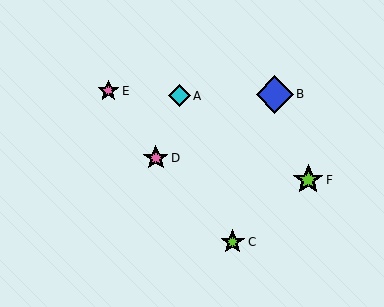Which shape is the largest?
The blue diamond (labeled B) is the largest.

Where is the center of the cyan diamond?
The center of the cyan diamond is at (179, 96).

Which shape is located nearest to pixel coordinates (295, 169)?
The lime star (labeled F) at (308, 180) is nearest to that location.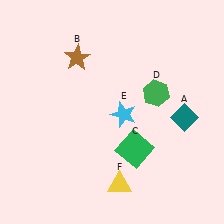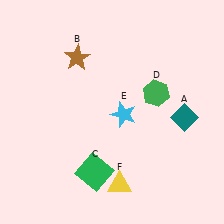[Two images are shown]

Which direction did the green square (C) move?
The green square (C) moved left.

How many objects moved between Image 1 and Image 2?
1 object moved between the two images.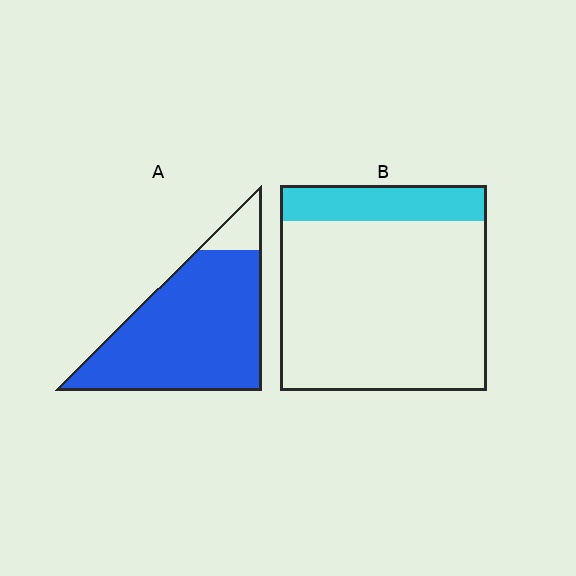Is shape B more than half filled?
No.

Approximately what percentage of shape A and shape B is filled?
A is approximately 90% and B is approximately 15%.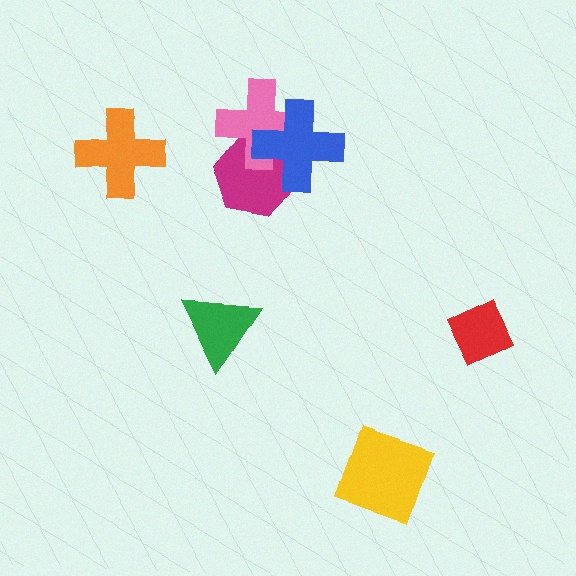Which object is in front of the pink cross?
The blue cross is in front of the pink cross.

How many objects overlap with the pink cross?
2 objects overlap with the pink cross.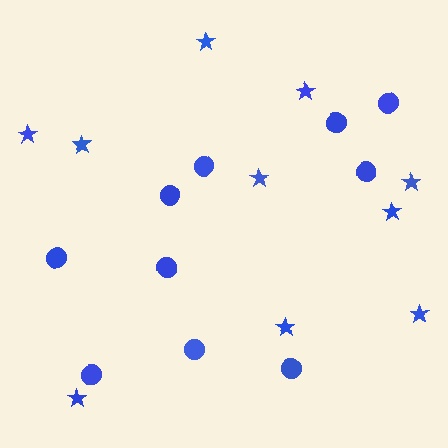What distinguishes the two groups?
There are 2 groups: one group of circles (10) and one group of stars (10).